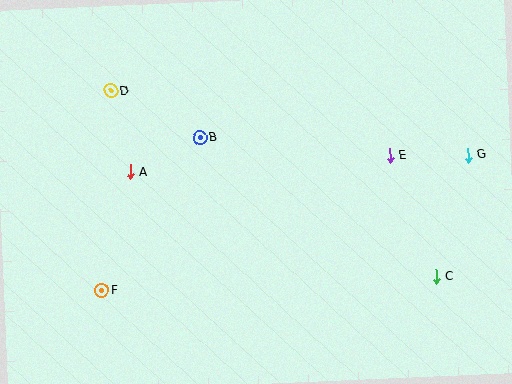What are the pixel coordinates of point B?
Point B is at (200, 138).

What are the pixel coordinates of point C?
Point C is at (436, 276).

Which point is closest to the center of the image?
Point B at (200, 138) is closest to the center.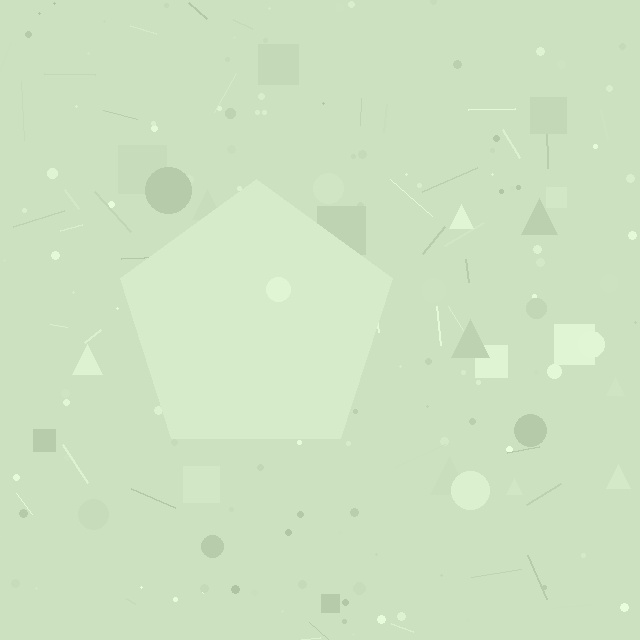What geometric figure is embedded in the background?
A pentagon is embedded in the background.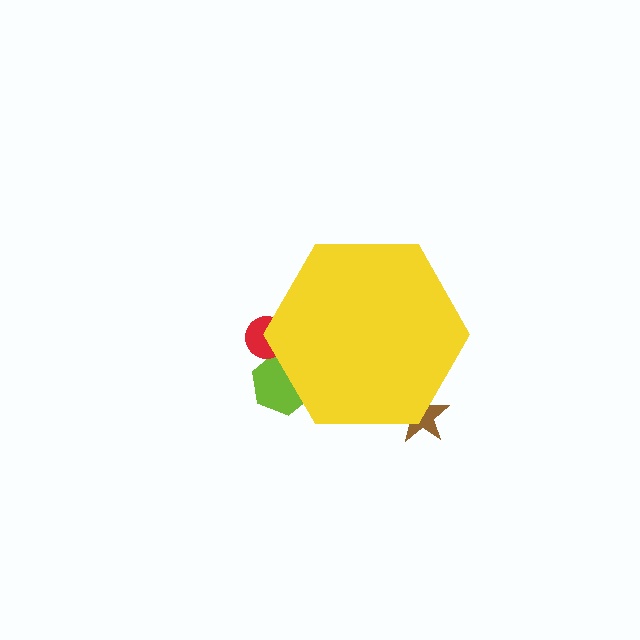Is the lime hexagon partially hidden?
Yes, the lime hexagon is partially hidden behind the yellow hexagon.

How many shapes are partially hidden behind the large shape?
3 shapes are partially hidden.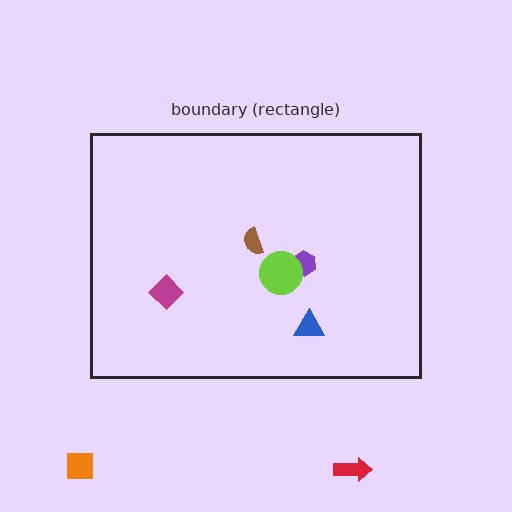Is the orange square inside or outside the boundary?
Outside.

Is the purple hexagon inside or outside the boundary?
Inside.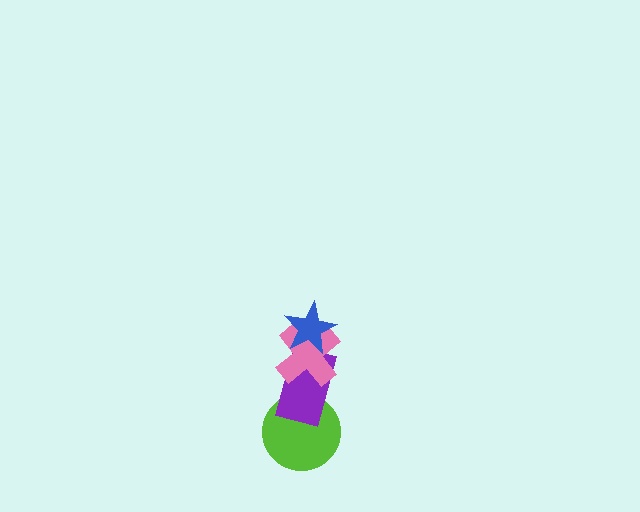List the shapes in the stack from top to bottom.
From top to bottom: the blue star, the pink cross, the purple rectangle, the lime circle.